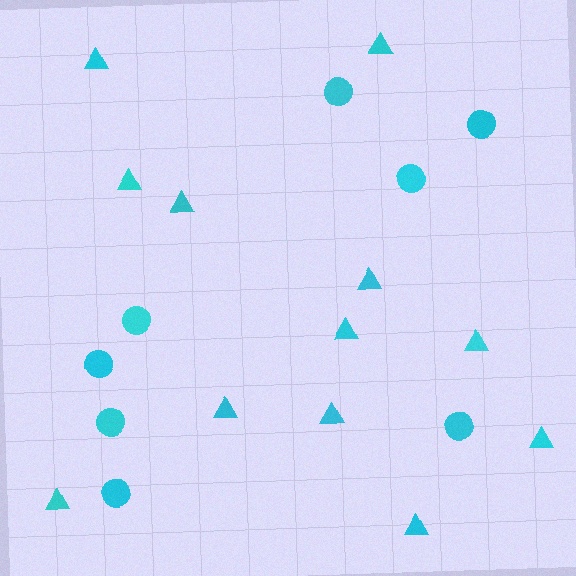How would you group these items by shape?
There are 2 groups: one group of circles (8) and one group of triangles (12).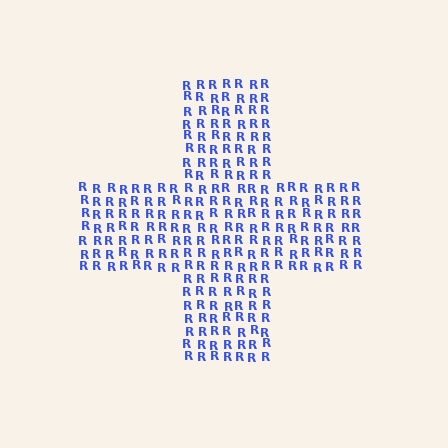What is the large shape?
The large shape is a cross.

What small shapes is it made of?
It is made of small letter R's.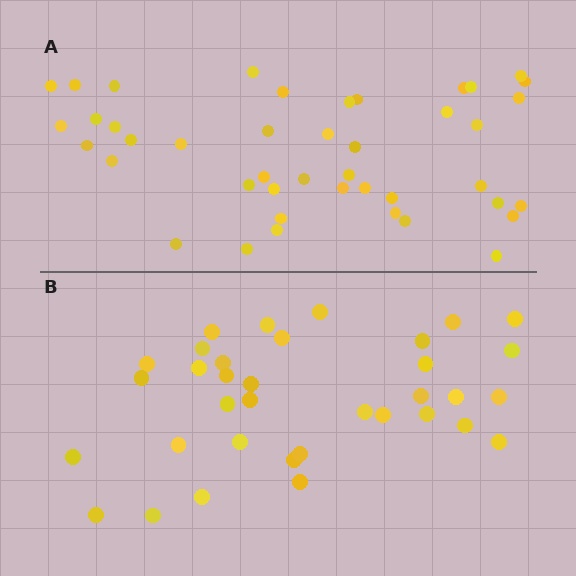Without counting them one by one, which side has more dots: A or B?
Region A (the top region) has more dots.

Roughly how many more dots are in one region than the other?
Region A has roughly 8 or so more dots than region B.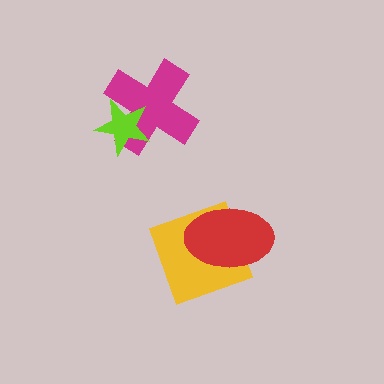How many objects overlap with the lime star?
1 object overlaps with the lime star.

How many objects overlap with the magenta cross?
1 object overlaps with the magenta cross.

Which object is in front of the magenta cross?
The lime star is in front of the magenta cross.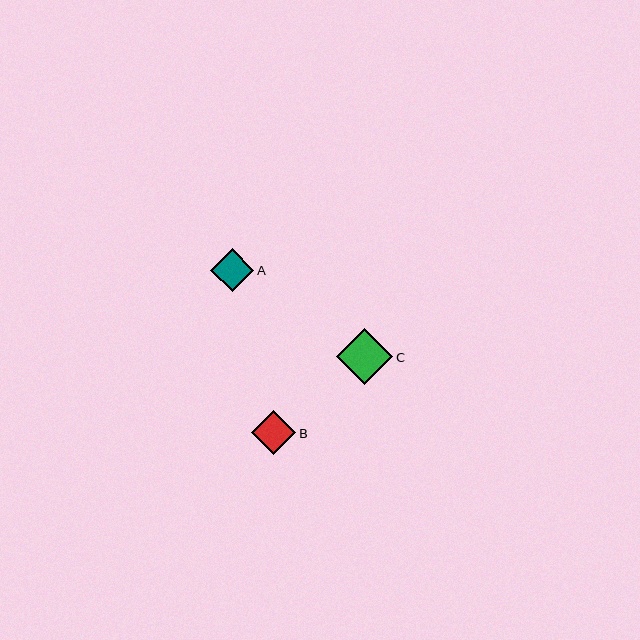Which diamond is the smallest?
Diamond A is the smallest with a size of approximately 43 pixels.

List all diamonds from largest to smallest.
From largest to smallest: C, B, A.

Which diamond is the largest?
Diamond C is the largest with a size of approximately 57 pixels.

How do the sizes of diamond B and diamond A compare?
Diamond B and diamond A are approximately the same size.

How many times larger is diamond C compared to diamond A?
Diamond C is approximately 1.3 times the size of diamond A.